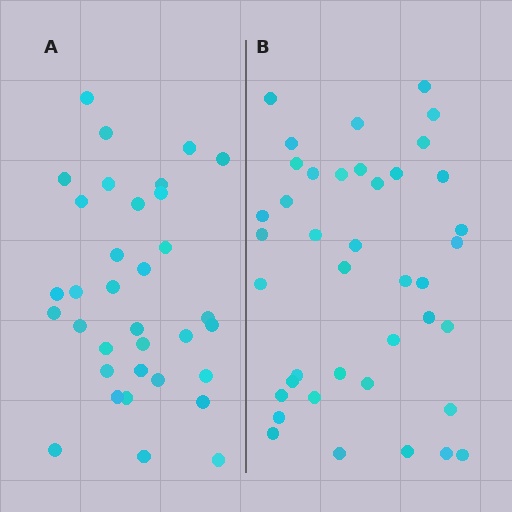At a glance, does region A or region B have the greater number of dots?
Region B (the right region) has more dots.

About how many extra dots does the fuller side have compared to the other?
Region B has about 6 more dots than region A.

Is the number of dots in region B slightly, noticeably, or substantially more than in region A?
Region B has only slightly more — the two regions are fairly close. The ratio is roughly 1.2 to 1.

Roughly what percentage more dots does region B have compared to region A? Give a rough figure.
About 20% more.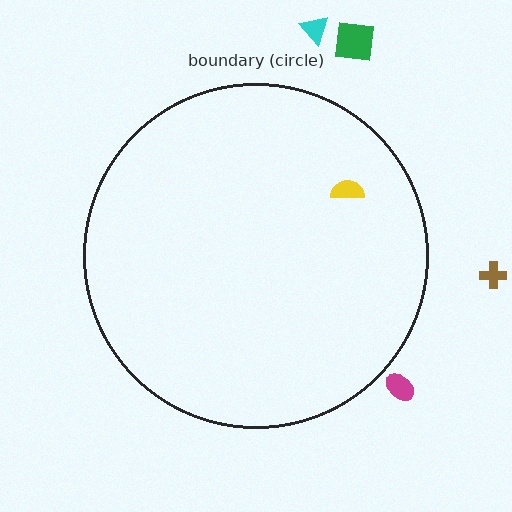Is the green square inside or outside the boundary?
Outside.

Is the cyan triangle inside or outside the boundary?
Outside.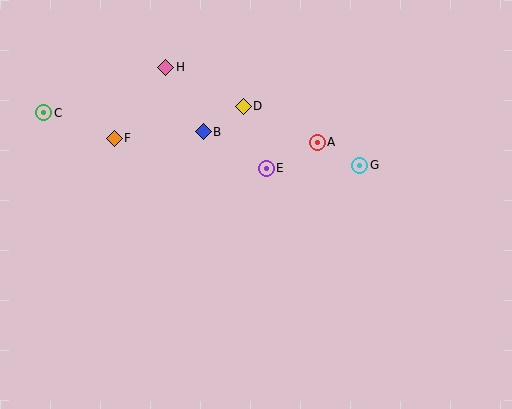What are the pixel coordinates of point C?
Point C is at (44, 113).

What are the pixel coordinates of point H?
Point H is at (166, 67).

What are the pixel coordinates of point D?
Point D is at (243, 106).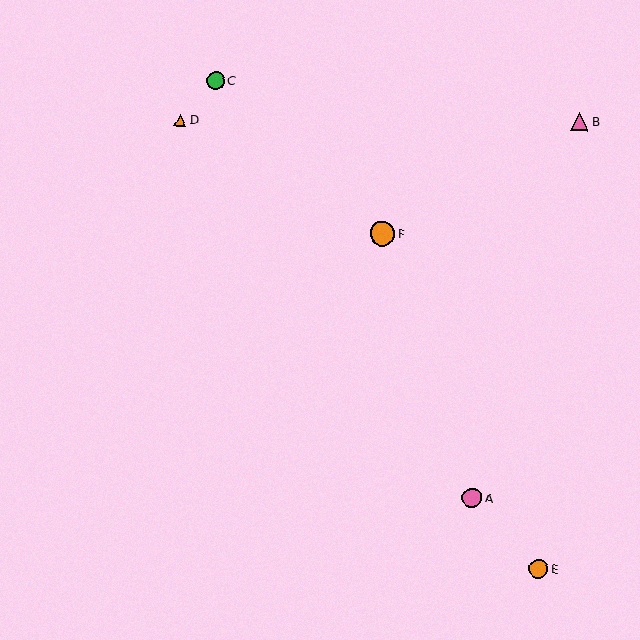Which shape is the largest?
The orange circle (labeled F) is the largest.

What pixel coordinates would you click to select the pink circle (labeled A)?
Click at (472, 498) to select the pink circle A.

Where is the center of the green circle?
The center of the green circle is at (216, 81).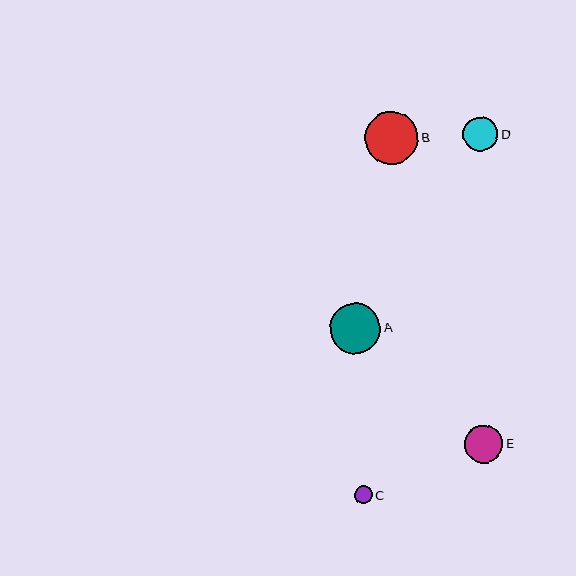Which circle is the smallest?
Circle C is the smallest with a size of approximately 18 pixels.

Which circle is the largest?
Circle B is the largest with a size of approximately 53 pixels.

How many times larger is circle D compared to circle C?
Circle D is approximately 1.9 times the size of circle C.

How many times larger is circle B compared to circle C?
Circle B is approximately 2.9 times the size of circle C.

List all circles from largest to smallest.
From largest to smallest: B, A, E, D, C.